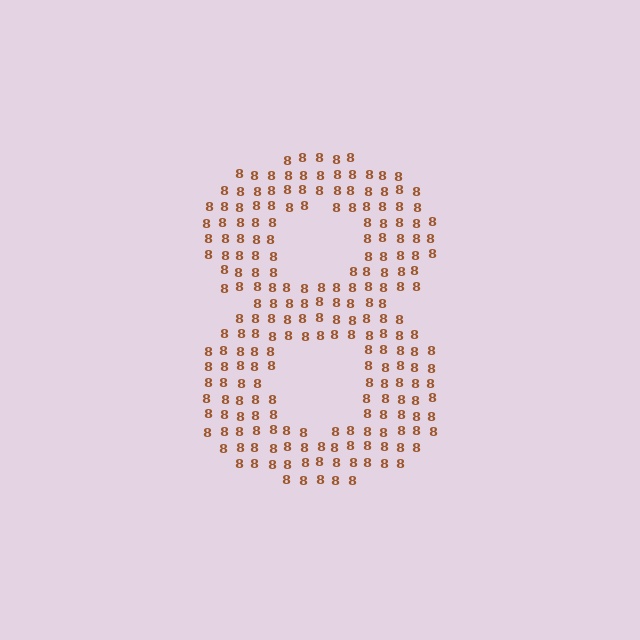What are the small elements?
The small elements are digit 8's.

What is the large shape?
The large shape is the digit 8.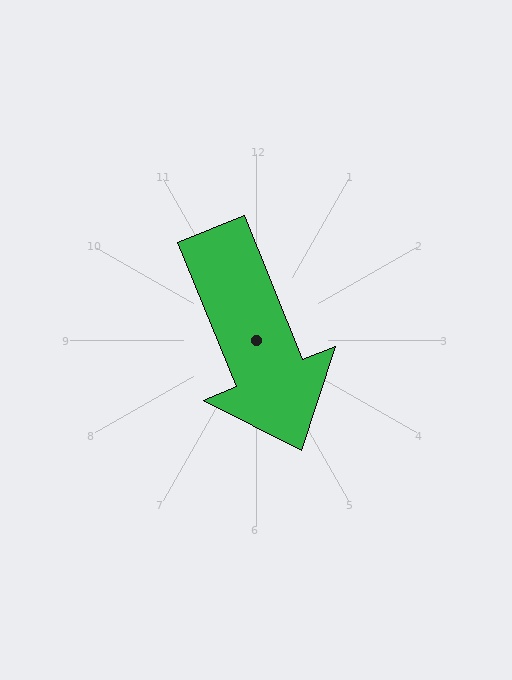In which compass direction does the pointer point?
South.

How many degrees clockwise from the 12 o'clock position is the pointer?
Approximately 158 degrees.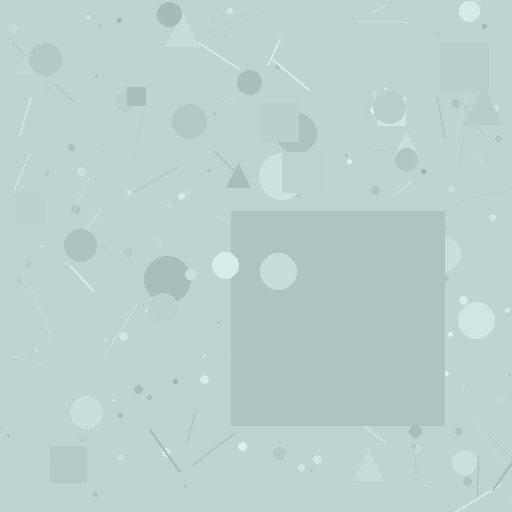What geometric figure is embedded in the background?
A square is embedded in the background.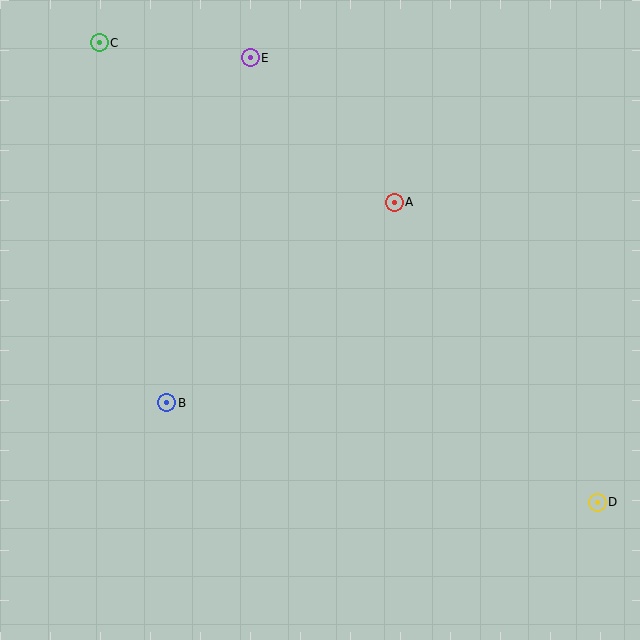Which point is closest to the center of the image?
Point A at (394, 202) is closest to the center.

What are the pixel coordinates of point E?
Point E is at (250, 58).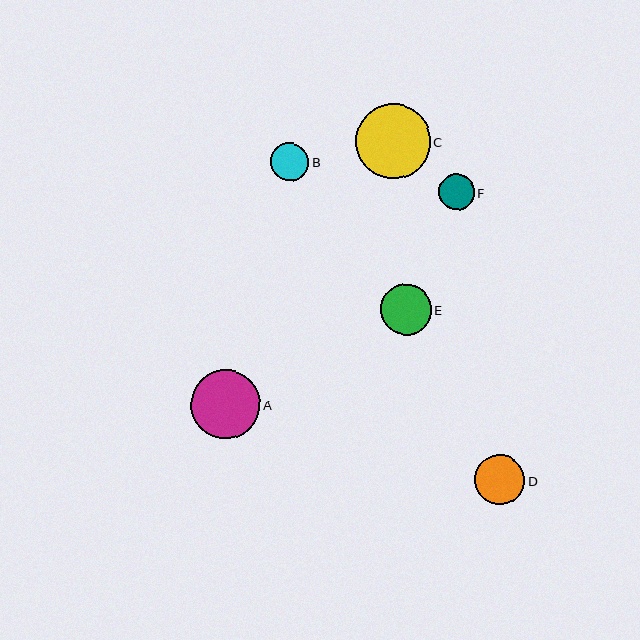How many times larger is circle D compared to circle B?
Circle D is approximately 1.3 times the size of circle B.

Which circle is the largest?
Circle C is the largest with a size of approximately 75 pixels.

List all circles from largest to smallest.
From largest to smallest: C, A, E, D, B, F.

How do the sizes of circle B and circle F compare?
Circle B and circle F are approximately the same size.